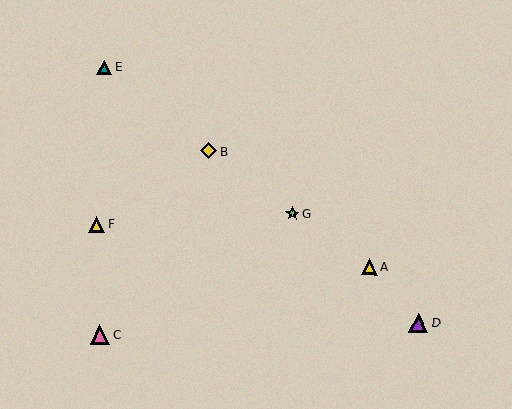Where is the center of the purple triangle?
The center of the purple triangle is at (418, 323).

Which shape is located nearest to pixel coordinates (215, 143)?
The yellow diamond (labeled B) at (209, 151) is nearest to that location.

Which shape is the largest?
The pink triangle (labeled C) is the largest.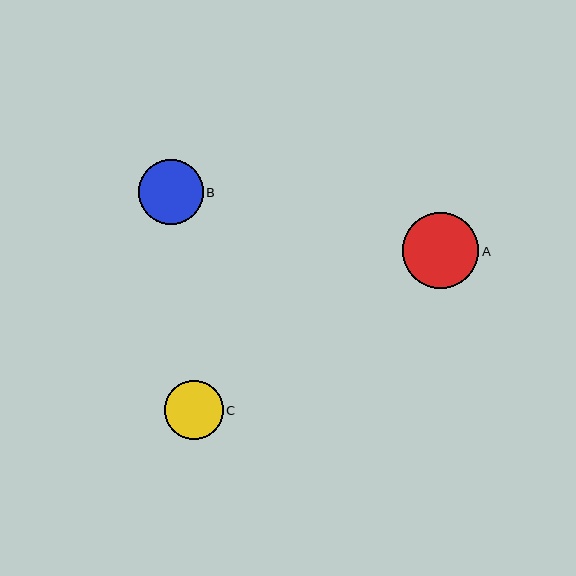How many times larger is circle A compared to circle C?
Circle A is approximately 1.3 times the size of circle C.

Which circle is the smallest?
Circle C is the smallest with a size of approximately 59 pixels.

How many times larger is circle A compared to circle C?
Circle A is approximately 1.3 times the size of circle C.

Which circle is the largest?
Circle A is the largest with a size of approximately 76 pixels.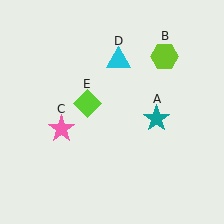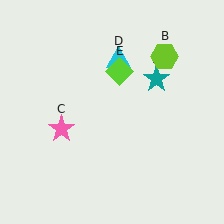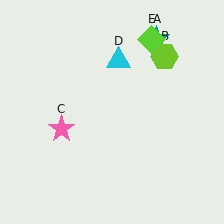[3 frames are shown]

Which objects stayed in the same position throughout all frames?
Lime hexagon (object B) and pink star (object C) and cyan triangle (object D) remained stationary.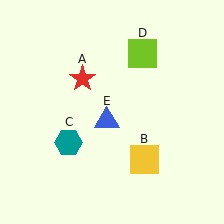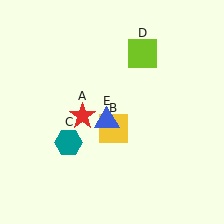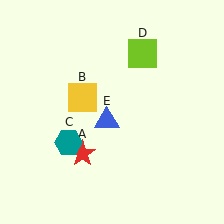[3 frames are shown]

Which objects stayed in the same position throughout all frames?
Teal hexagon (object C) and lime square (object D) and blue triangle (object E) remained stationary.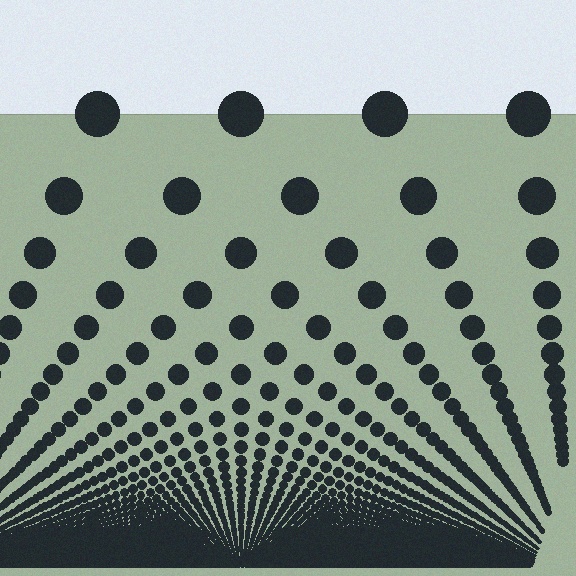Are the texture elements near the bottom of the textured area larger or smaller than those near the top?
Smaller. The gradient is inverted — elements near the bottom are smaller and denser.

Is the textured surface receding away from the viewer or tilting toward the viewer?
The surface appears to tilt toward the viewer. Texture elements get larger and sparser toward the top.